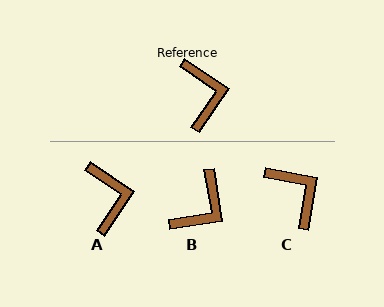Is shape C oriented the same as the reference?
No, it is off by about 24 degrees.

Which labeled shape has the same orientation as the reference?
A.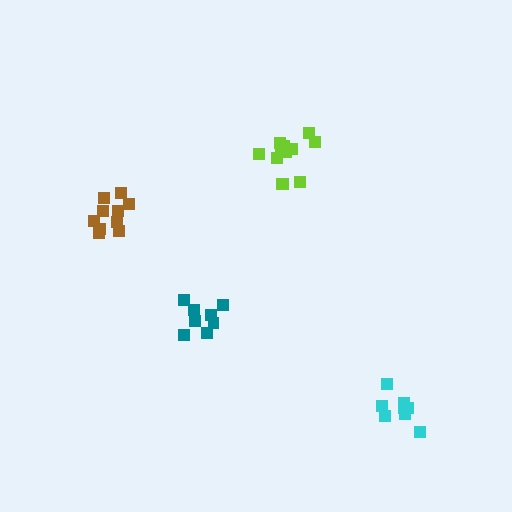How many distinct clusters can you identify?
There are 4 distinct clusters.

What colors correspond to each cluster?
The clusters are colored: lime, brown, cyan, teal.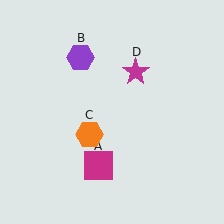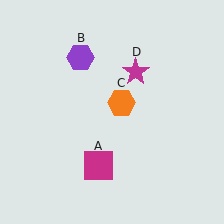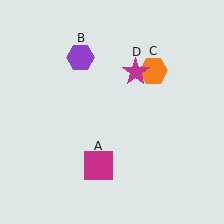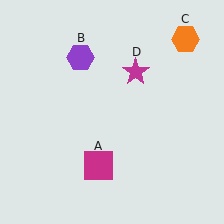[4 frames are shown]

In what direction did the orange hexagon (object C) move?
The orange hexagon (object C) moved up and to the right.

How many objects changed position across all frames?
1 object changed position: orange hexagon (object C).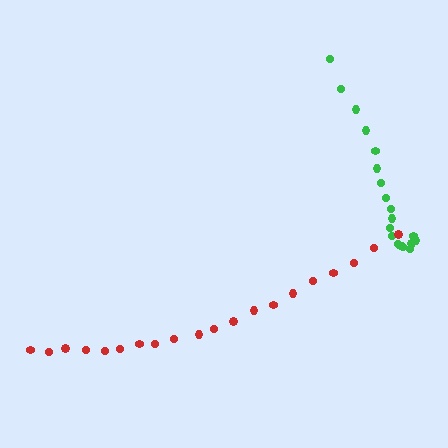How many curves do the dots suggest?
There are 2 distinct paths.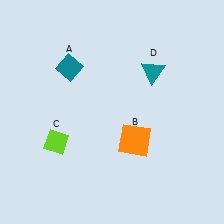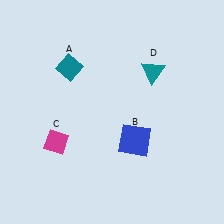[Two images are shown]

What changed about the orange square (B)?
In Image 1, B is orange. In Image 2, it changed to blue.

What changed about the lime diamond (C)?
In Image 1, C is lime. In Image 2, it changed to magenta.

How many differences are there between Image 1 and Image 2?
There are 2 differences between the two images.